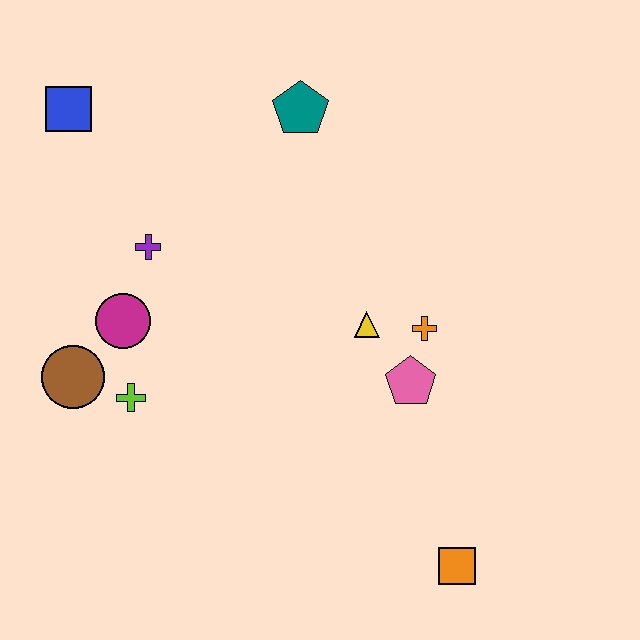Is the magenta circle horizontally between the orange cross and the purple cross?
No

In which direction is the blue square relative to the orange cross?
The blue square is to the left of the orange cross.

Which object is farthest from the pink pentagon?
The blue square is farthest from the pink pentagon.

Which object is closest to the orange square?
The pink pentagon is closest to the orange square.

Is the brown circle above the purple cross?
No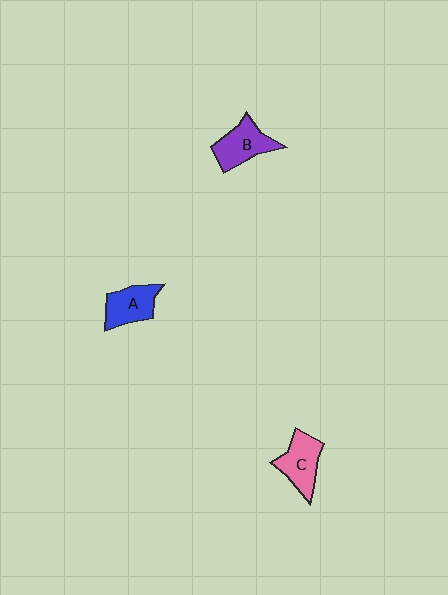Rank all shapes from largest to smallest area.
From largest to smallest: C (pink), B (purple), A (blue).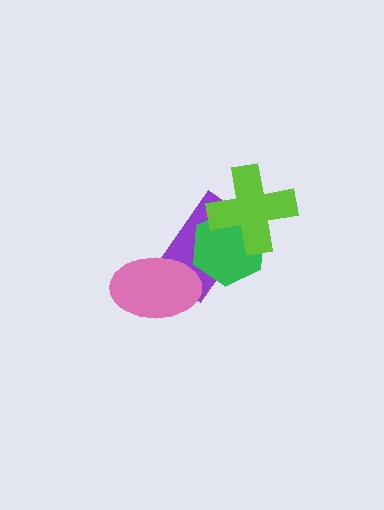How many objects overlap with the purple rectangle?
3 objects overlap with the purple rectangle.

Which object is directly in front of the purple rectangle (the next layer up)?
The green hexagon is directly in front of the purple rectangle.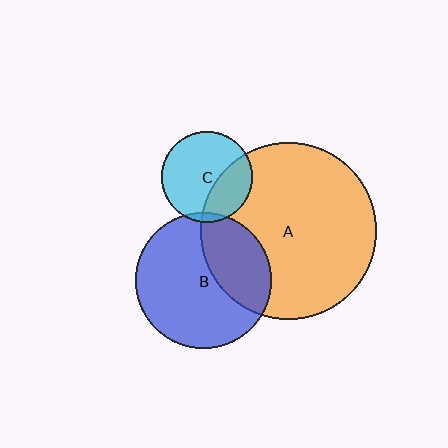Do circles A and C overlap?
Yes.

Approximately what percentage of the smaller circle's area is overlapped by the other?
Approximately 30%.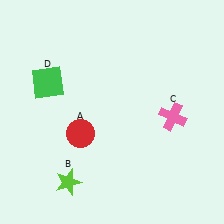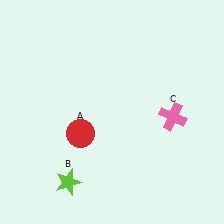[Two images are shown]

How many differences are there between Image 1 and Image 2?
There is 1 difference between the two images.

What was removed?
The green square (D) was removed in Image 2.